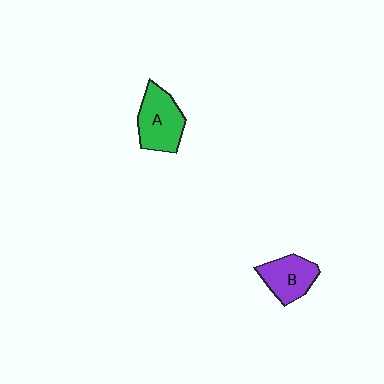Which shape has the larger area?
Shape A (green).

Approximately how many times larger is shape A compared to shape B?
Approximately 1.2 times.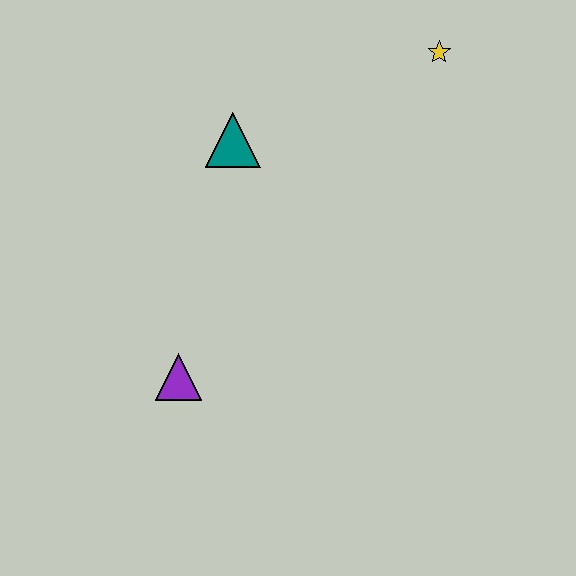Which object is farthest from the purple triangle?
The yellow star is farthest from the purple triangle.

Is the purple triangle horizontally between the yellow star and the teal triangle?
No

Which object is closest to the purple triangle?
The teal triangle is closest to the purple triangle.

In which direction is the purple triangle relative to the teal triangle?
The purple triangle is below the teal triangle.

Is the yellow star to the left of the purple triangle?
No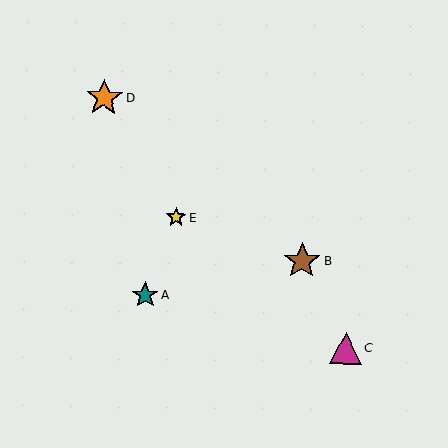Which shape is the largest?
The brown star (labeled B) is the largest.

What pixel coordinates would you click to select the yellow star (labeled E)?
Click at (176, 217) to select the yellow star E.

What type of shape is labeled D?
Shape D is an orange star.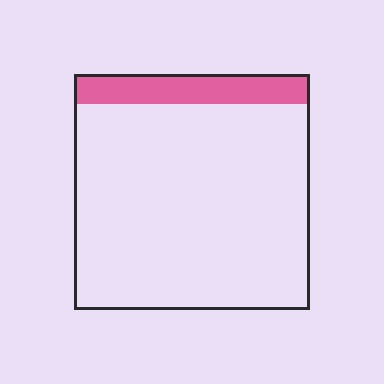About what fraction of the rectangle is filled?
About one eighth (1/8).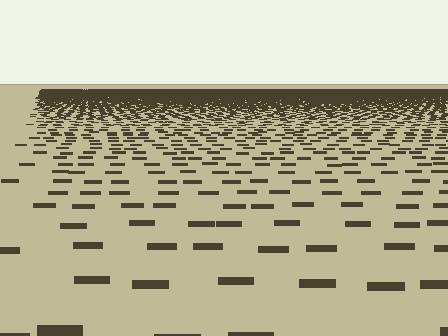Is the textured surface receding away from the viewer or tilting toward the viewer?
The surface is receding away from the viewer. Texture elements get smaller and denser toward the top.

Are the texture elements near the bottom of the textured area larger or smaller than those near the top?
Larger. Near the bottom, elements are closer to the viewer and appear at a bigger on-screen size.